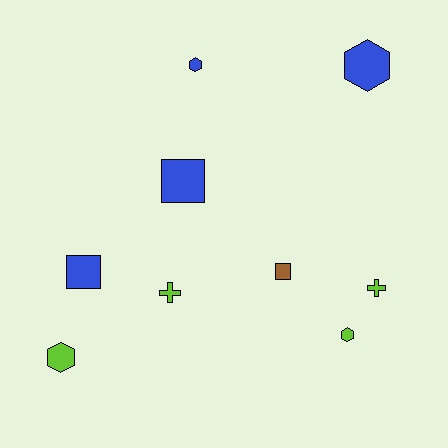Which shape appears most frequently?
Hexagon, with 4 objects.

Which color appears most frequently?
Lime, with 4 objects.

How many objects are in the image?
There are 9 objects.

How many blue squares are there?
There are 2 blue squares.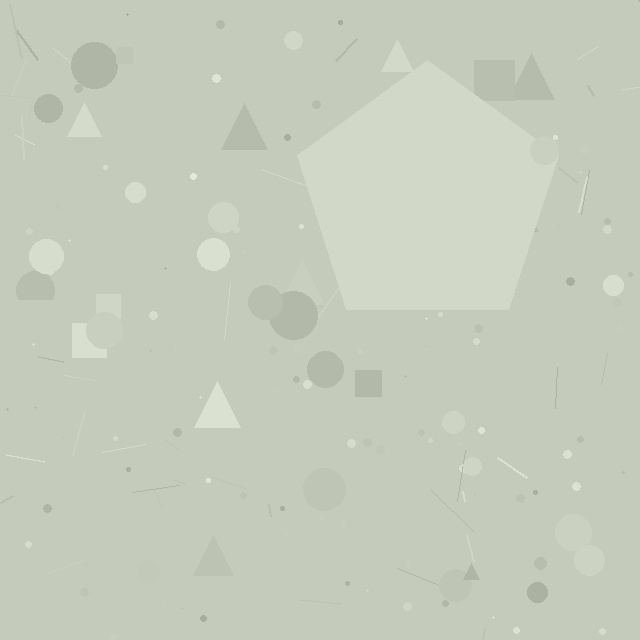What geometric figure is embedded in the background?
A pentagon is embedded in the background.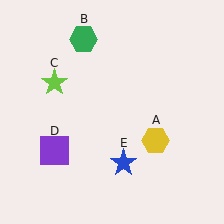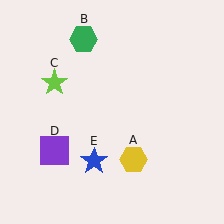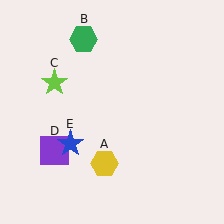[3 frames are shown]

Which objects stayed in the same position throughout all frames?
Green hexagon (object B) and lime star (object C) and purple square (object D) remained stationary.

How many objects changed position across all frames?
2 objects changed position: yellow hexagon (object A), blue star (object E).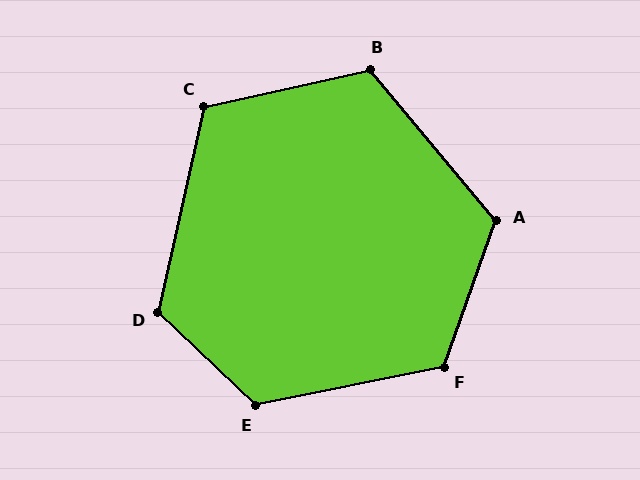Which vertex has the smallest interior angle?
C, at approximately 115 degrees.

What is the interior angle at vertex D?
Approximately 121 degrees (obtuse).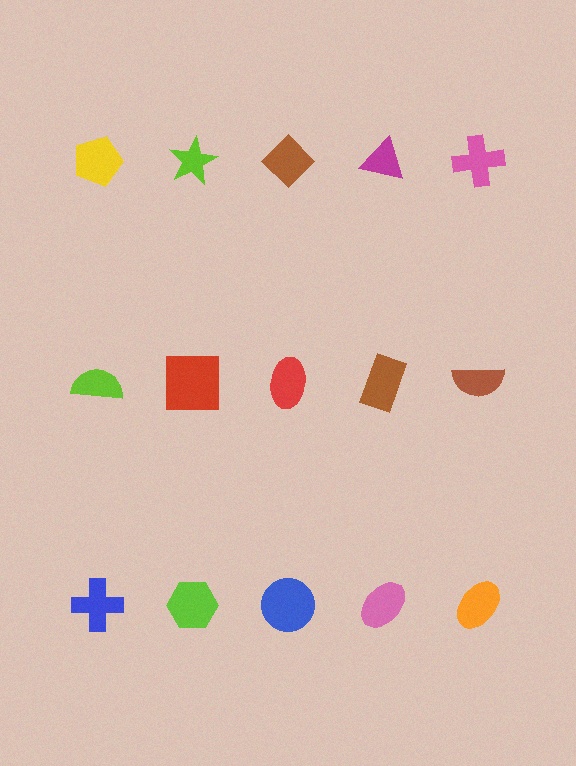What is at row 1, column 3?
A brown diamond.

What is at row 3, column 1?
A blue cross.